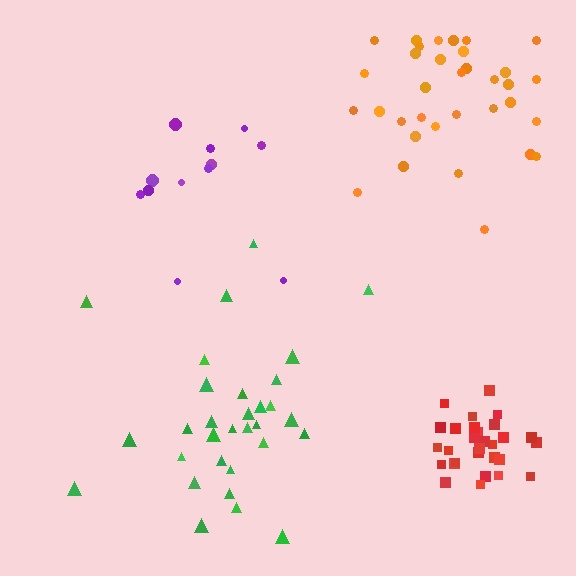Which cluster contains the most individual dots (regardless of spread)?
Orange (35).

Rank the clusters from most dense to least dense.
red, orange, green, purple.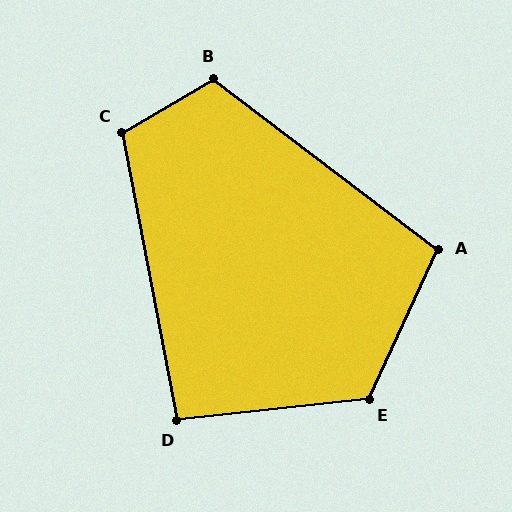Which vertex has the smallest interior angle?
D, at approximately 94 degrees.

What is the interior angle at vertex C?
Approximately 110 degrees (obtuse).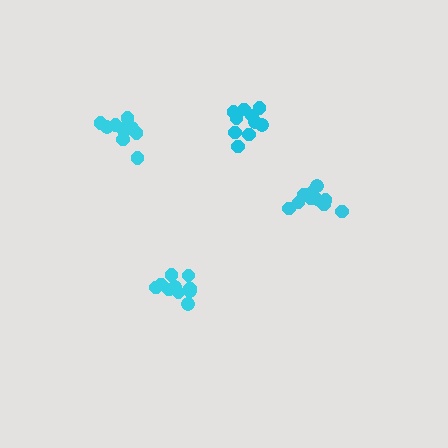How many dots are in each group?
Group 1: 13 dots, Group 2: 10 dots, Group 3: 10 dots, Group 4: 11 dots (44 total).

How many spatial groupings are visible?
There are 4 spatial groupings.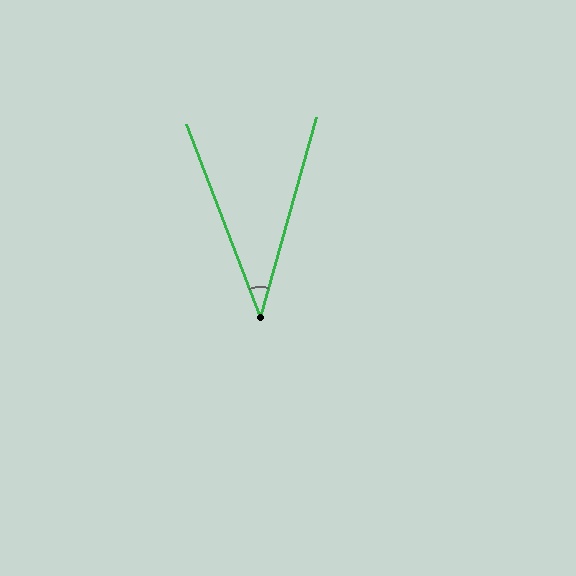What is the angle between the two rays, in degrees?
Approximately 37 degrees.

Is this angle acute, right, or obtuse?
It is acute.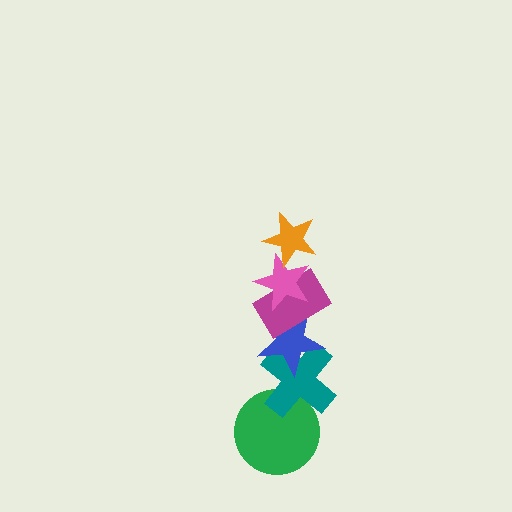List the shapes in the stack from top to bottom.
From top to bottom: the orange star, the pink star, the magenta rectangle, the blue star, the teal cross, the green circle.